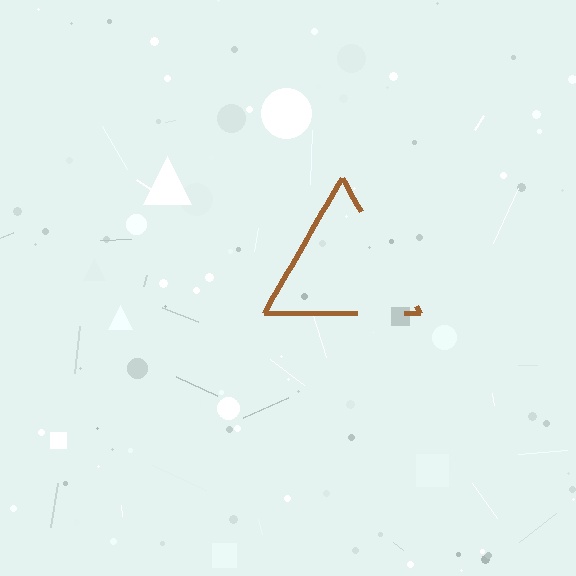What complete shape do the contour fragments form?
The contour fragments form a triangle.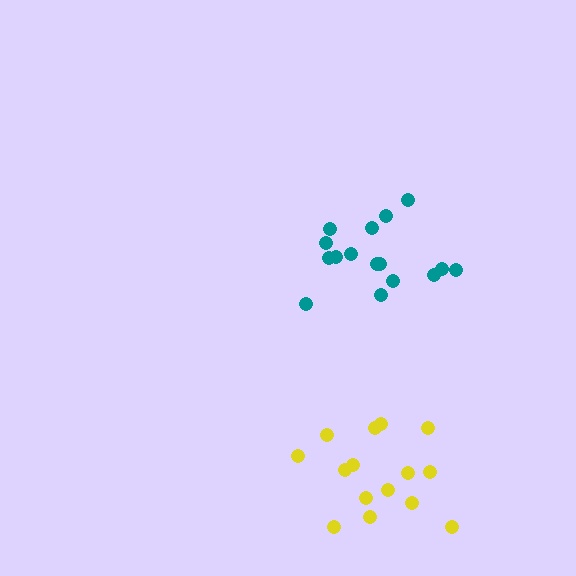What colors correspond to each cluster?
The clusters are colored: yellow, teal.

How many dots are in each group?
Group 1: 15 dots, Group 2: 16 dots (31 total).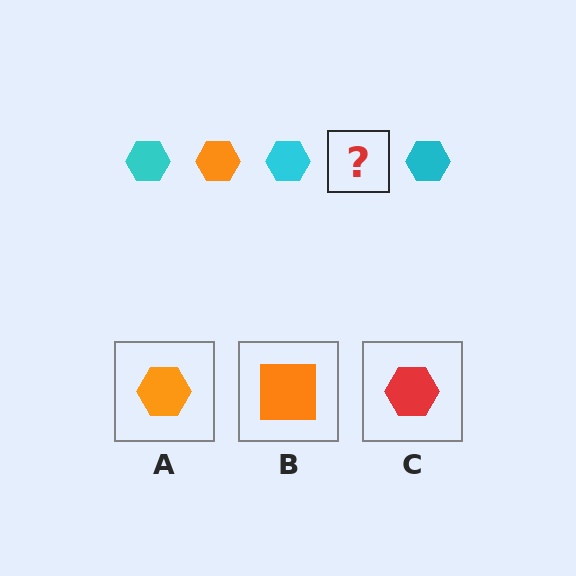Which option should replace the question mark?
Option A.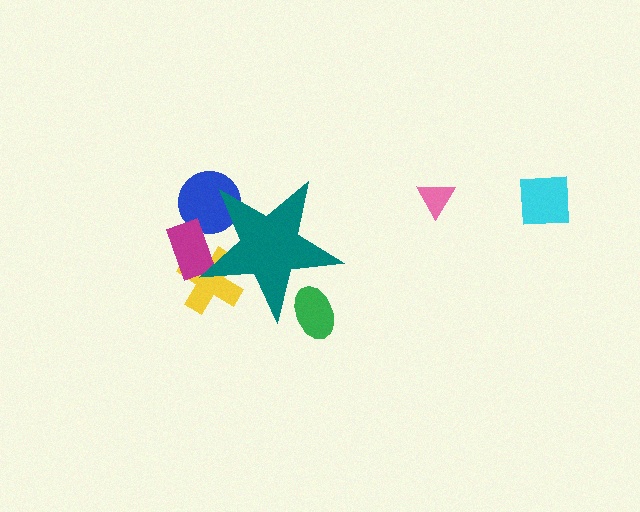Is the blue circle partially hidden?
Yes, the blue circle is partially hidden behind the teal star.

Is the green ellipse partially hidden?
Yes, the green ellipse is partially hidden behind the teal star.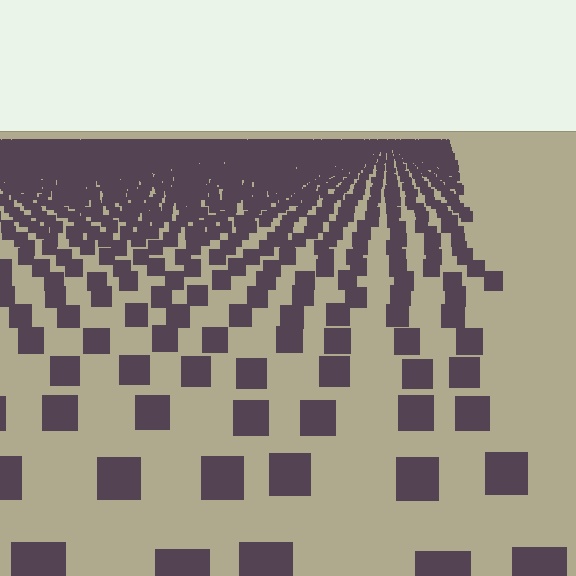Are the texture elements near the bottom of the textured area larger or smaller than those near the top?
Larger. Near the bottom, elements are closer to the viewer and appear at a bigger on-screen size.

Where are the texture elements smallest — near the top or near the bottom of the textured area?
Near the top.